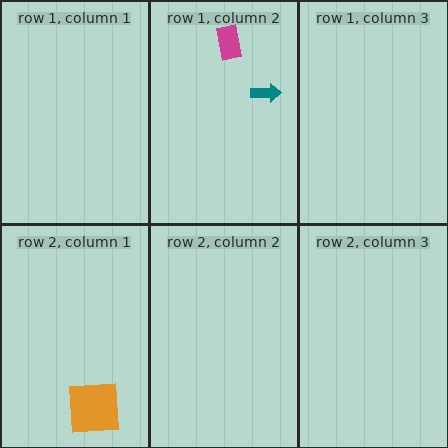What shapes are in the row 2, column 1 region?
The orange square.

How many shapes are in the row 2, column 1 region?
1.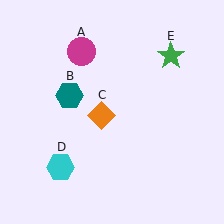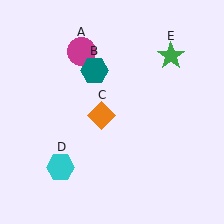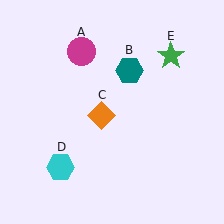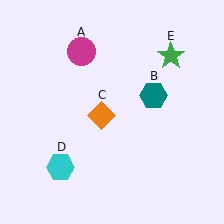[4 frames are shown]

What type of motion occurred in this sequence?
The teal hexagon (object B) rotated clockwise around the center of the scene.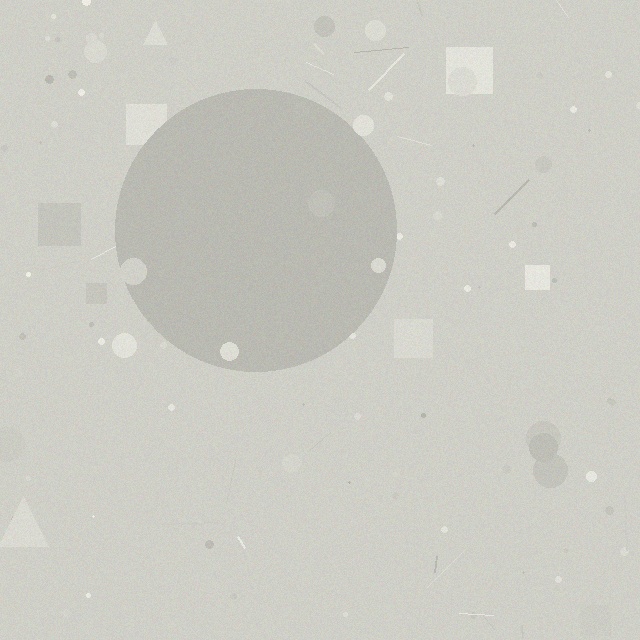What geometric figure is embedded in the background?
A circle is embedded in the background.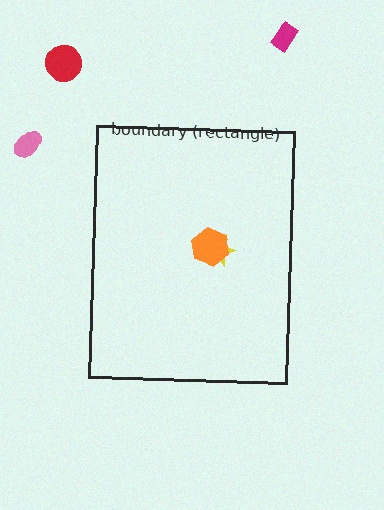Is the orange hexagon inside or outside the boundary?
Inside.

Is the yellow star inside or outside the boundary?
Inside.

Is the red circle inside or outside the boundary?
Outside.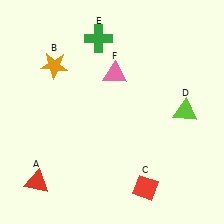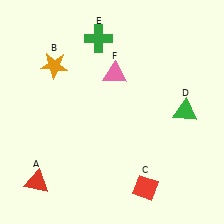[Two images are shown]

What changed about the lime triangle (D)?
In Image 1, D is lime. In Image 2, it changed to green.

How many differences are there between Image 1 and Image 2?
There is 1 difference between the two images.